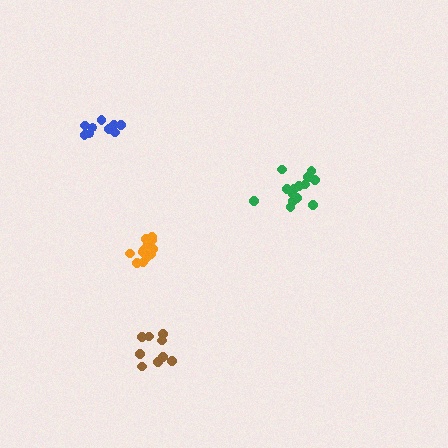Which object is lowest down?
The brown cluster is bottommost.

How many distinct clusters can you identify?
There are 4 distinct clusters.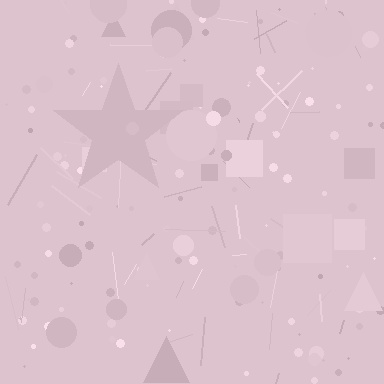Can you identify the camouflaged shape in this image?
The camouflaged shape is a star.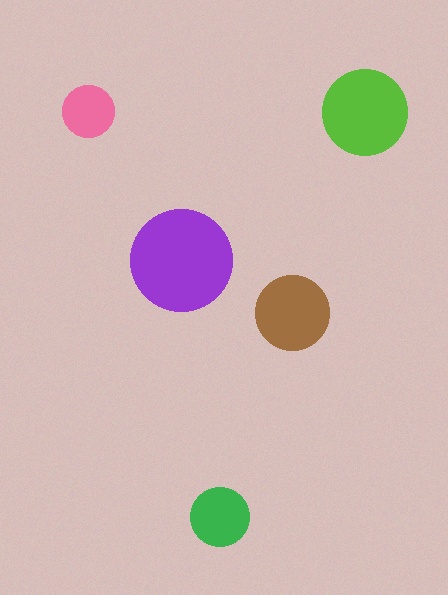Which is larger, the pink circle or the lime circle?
The lime one.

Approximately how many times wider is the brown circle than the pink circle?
About 1.5 times wider.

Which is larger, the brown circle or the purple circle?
The purple one.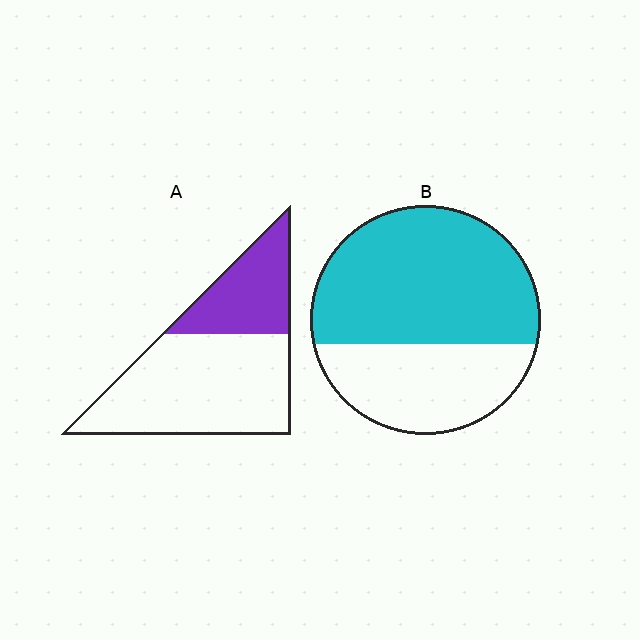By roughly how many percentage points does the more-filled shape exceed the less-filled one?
By roughly 30 percentage points (B over A).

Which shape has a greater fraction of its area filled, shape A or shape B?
Shape B.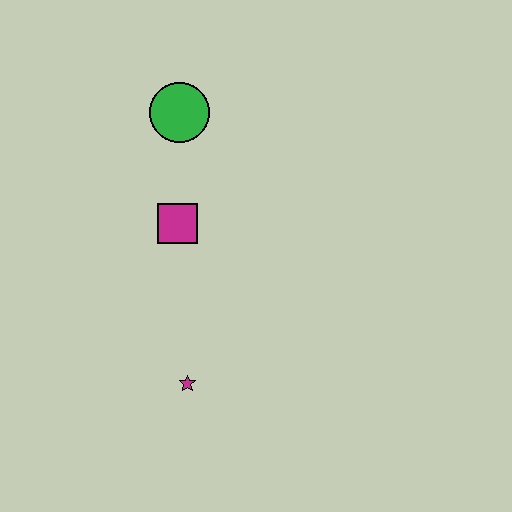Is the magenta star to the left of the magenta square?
No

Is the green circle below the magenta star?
No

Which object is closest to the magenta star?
The magenta square is closest to the magenta star.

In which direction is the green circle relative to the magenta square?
The green circle is above the magenta square.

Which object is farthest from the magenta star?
The green circle is farthest from the magenta star.